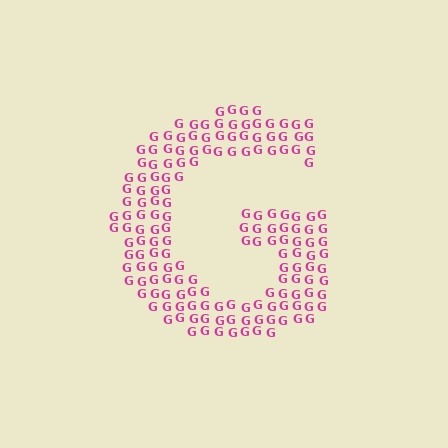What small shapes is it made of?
It is made of small letter G's.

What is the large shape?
The large shape is the letter G.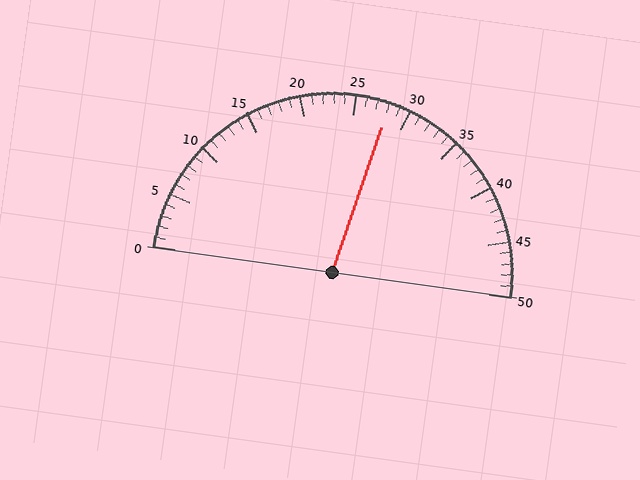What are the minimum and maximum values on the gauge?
The gauge ranges from 0 to 50.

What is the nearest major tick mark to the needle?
The nearest major tick mark is 30.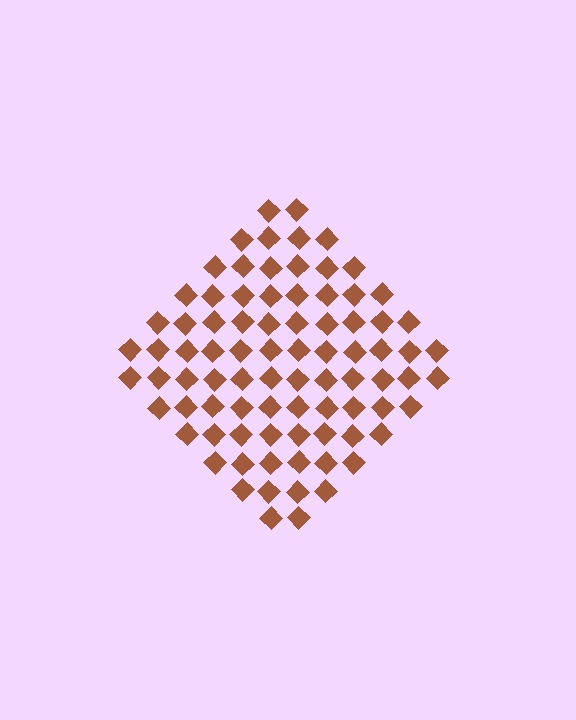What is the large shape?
The large shape is a diamond.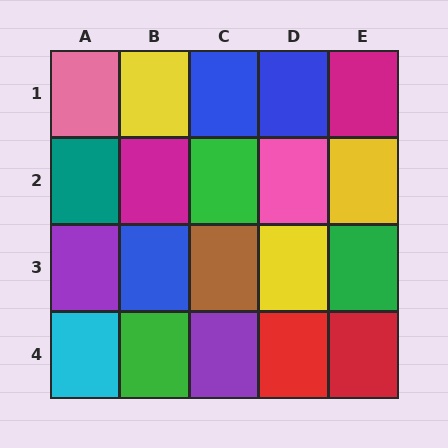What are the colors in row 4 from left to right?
Cyan, green, purple, red, red.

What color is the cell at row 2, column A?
Teal.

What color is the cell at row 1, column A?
Pink.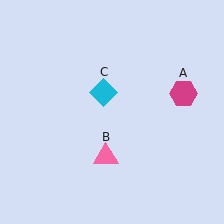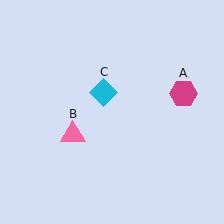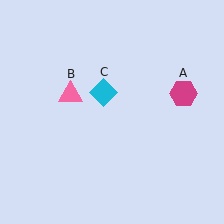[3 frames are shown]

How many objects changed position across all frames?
1 object changed position: pink triangle (object B).